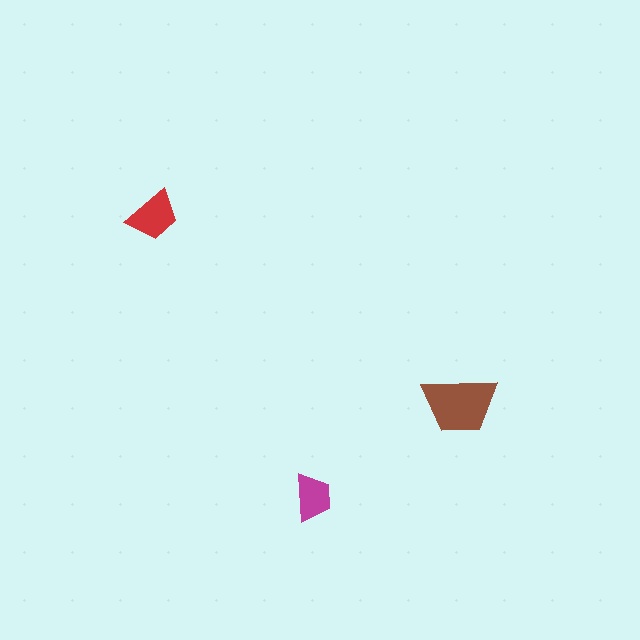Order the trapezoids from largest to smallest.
the brown one, the red one, the magenta one.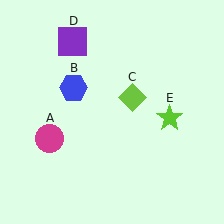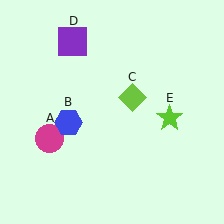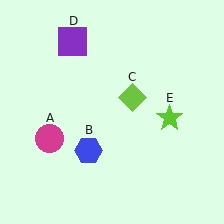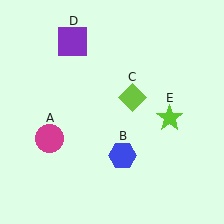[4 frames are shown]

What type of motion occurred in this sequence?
The blue hexagon (object B) rotated counterclockwise around the center of the scene.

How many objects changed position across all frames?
1 object changed position: blue hexagon (object B).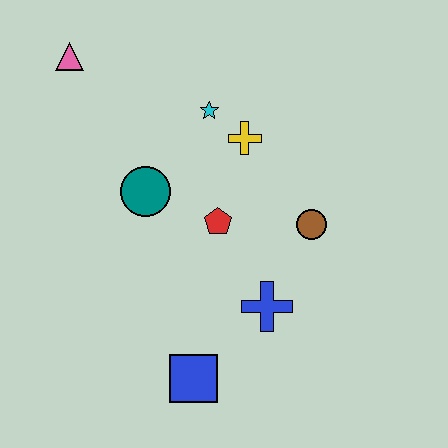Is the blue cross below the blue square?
No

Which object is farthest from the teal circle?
The blue square is farthest from the teal circle.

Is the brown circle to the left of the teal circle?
No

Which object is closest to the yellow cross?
The cyan star is closest to the yellow cross.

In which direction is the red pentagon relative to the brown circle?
The red pentagon is to the left of the brown circle.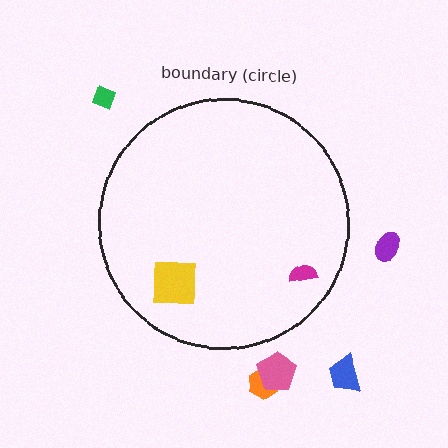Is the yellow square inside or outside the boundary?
Inside.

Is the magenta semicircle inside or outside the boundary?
Inside.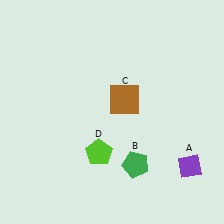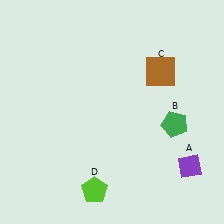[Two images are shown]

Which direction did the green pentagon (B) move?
The green pentagon (B) moved up.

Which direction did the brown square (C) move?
The brown square (C) moved right.